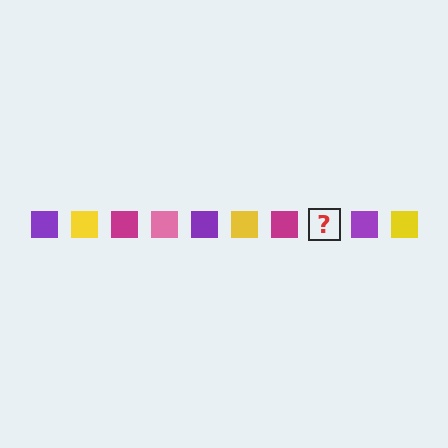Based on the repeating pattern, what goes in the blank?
The blank should be a pink square.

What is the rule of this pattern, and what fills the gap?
The rule is that the pattern cycles through purple, yellow, magenta, pink squares. The gap should be filled with a pink square.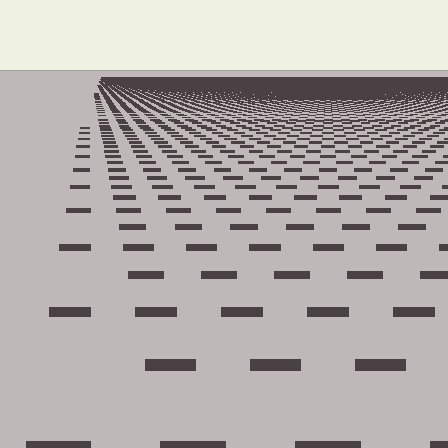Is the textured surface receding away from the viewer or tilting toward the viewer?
The surface is receding away from the viewer. Texture elements get smaller and denser toward the top.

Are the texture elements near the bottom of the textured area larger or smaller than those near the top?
Larger. Near the bottom, elements are closer to the viewer and appear at a bigger on-screen size.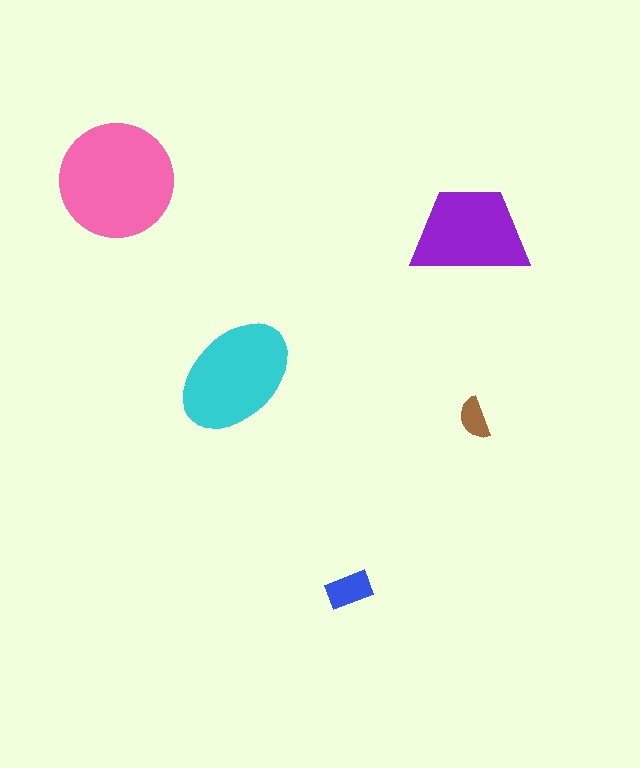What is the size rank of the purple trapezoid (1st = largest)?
3rd.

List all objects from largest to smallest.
The pink circle, the cyan ellipse, the purple trapezoid, the blue rectangle, the brown semicircle.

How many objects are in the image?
There are 5 objects in the image.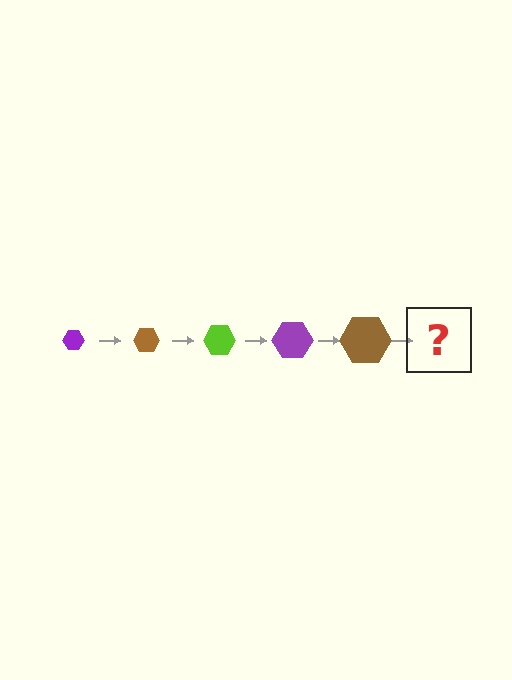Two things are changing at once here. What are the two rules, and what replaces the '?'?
The two rules are that the hexagon grows larger each step and the color cycles through purple, brown, and lime. The '?' should be a lime hexagon, larger than the previous one.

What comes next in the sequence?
The next element should be a lime hexagon, larger than the previous one.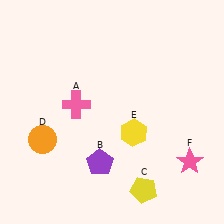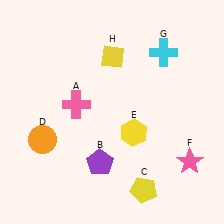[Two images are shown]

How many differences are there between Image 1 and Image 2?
There are 2 differences between the two images.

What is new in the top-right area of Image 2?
A cyan cross (G) was added in the top-right area of Image 2.